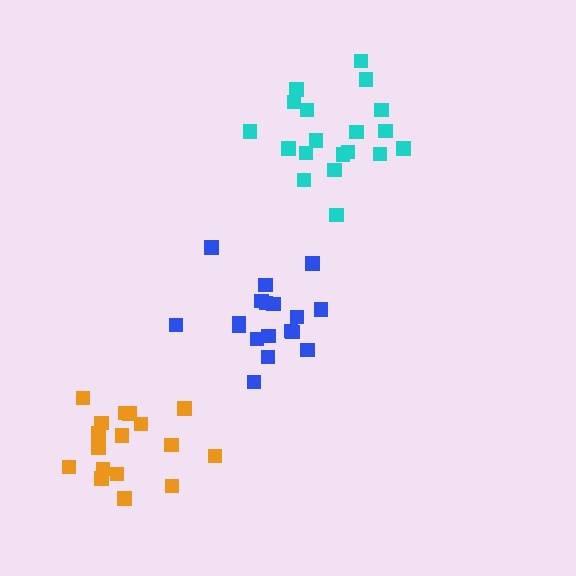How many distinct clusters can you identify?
There are 3 distinct clusters.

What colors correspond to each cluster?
The clusters are colored: blue, orange, cyan.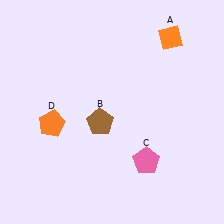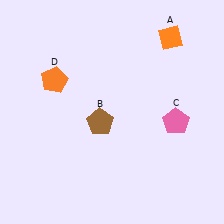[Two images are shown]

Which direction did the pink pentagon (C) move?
The pink pentagon (C) moved up.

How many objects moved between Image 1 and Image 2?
2 objects moved between the two images.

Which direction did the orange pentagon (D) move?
The orange pentagon (D) moved up.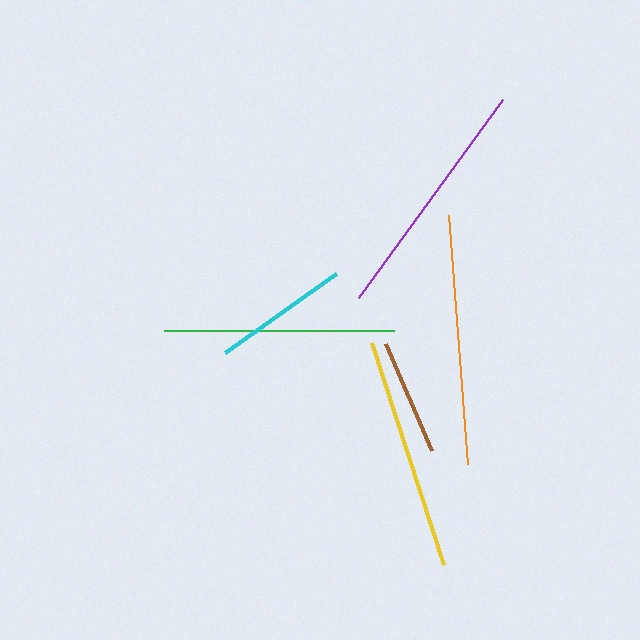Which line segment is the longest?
The orange line is the longest at approximately 250 pixels.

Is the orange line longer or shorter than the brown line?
The orange line is longer than the brown line.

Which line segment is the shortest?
The brown line is the shortest at approximately 117 pixels.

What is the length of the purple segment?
The purple segment is approximately 245 pixels long.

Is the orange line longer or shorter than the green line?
The orange line is longer than the green line.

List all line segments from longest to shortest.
From longest to shortest: orange, purple, yellow, green, cyan, brown.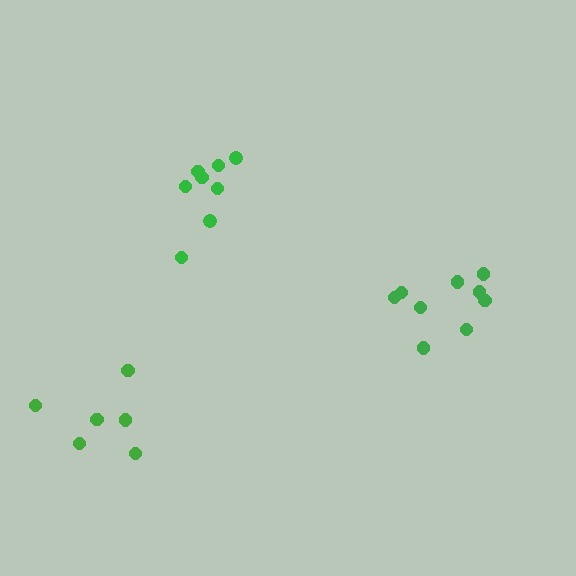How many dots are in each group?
Group 1: 6 dots, Group 2: 8 dots, Group 3: 9 dots (23 total).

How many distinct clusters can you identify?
There are 3 distinct clusters.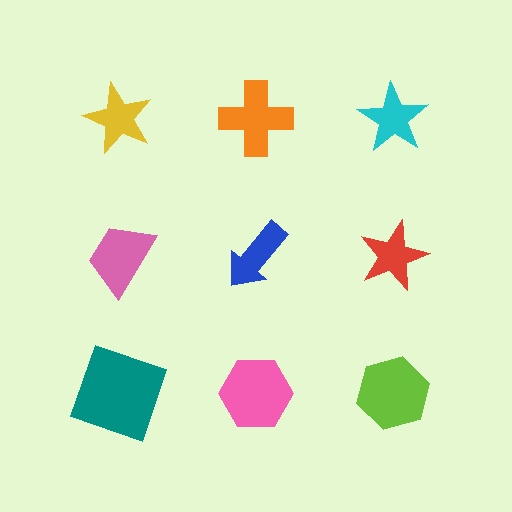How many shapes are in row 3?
3 shapes.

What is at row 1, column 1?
A yellow star.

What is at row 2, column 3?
A red star.